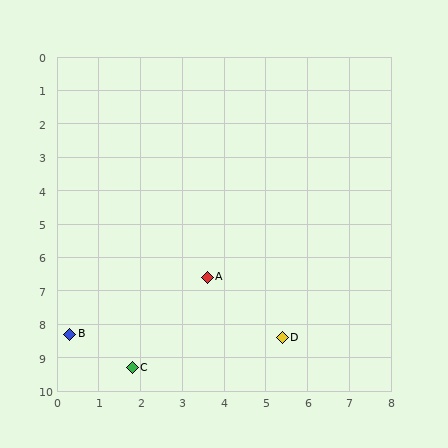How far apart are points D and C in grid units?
Points D and C are about 3.7 grid units apart.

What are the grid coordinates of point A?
Point A is at approximately (3.6, 6.6).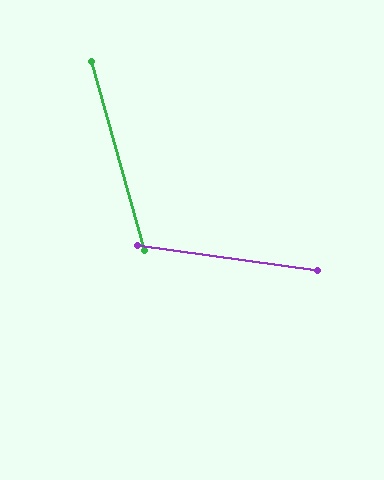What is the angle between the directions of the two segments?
Approximately 67 degrees.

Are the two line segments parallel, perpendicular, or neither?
Neither parallel nor perpendicular — they differ by about 67°.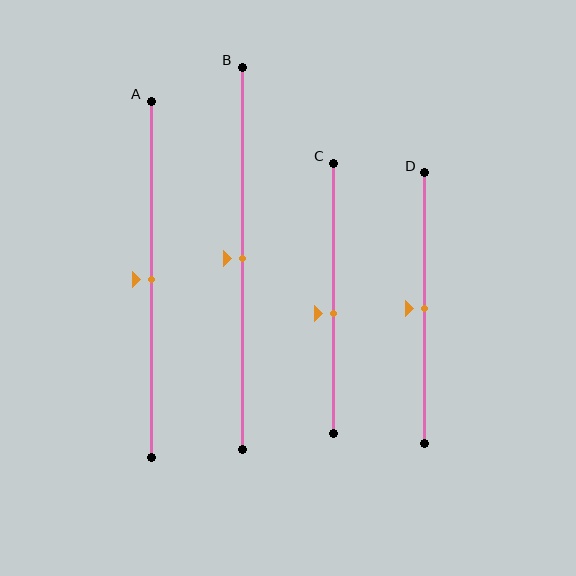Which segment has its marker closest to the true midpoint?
Segment A has its marker closest to the true midpoint.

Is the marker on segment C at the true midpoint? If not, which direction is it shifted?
No, the marker on segment C is shifted downward by about 6% of the segment length.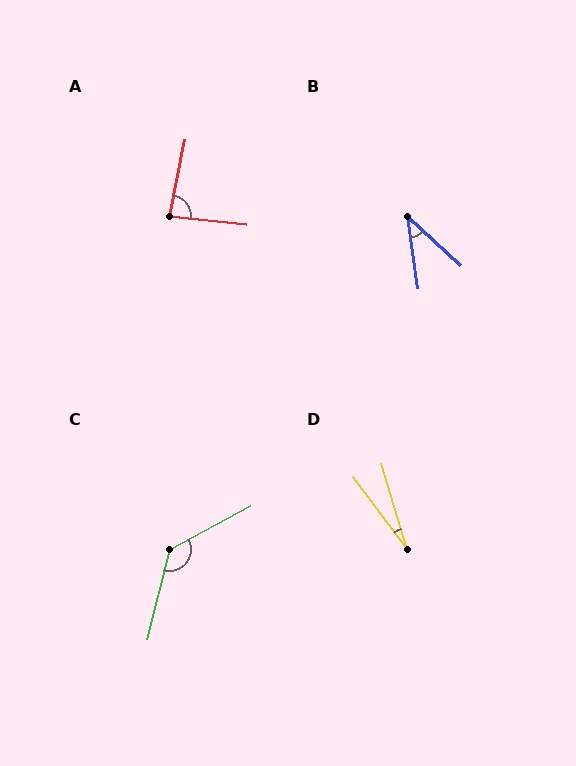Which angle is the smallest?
D, at approximately 19 degrees.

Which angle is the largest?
C, at approximately 132 degrees.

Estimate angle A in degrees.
Approximately 85 degrees.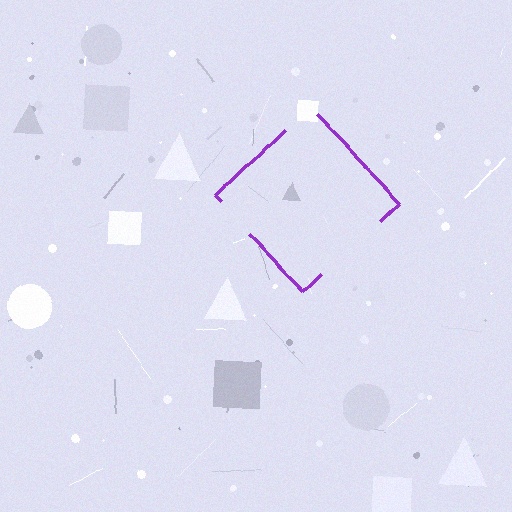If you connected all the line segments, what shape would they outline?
They would outline a diamond.